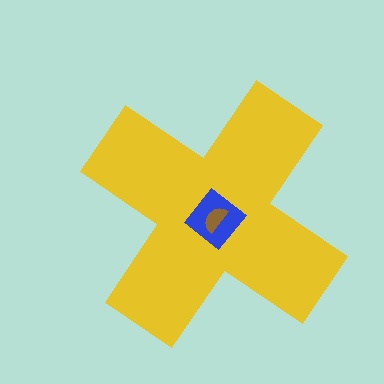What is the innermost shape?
The brown semicircle.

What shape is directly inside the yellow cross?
The blue diamond.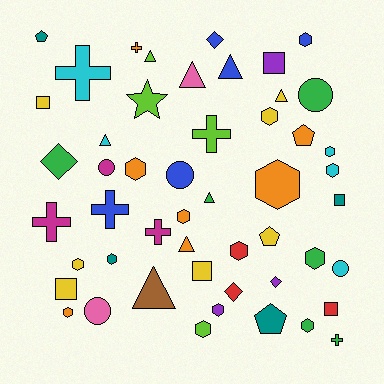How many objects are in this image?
There are 50 objects.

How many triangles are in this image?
There are 8 triangles.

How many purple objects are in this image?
There are 3 purple objects.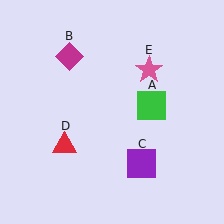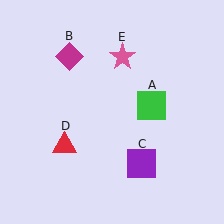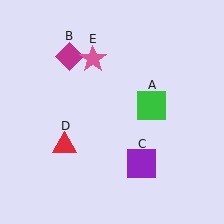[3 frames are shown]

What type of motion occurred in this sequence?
The pink star (object E) rotated counterclockwise around the center of the scene.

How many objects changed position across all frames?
1 object changed position: pink star (object E).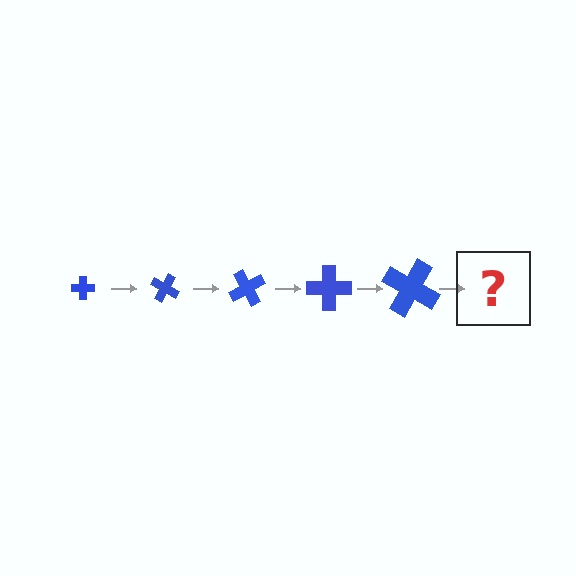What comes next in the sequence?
The next element should be a cross, larger than the previous one and rotated 150 degrees from the start.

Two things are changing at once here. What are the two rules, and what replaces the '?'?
The two rules are that the cross grows larger each step and it rotates 30 degrees each step. The '?' should be a cross, larger than the previous one and rotated 150 degrees from the start.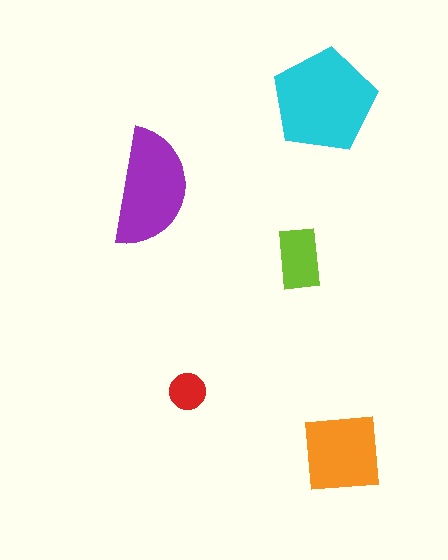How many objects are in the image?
There are 5 objects in the image.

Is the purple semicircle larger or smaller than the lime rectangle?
Larger.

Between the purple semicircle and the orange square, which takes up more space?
The purple semicircle.